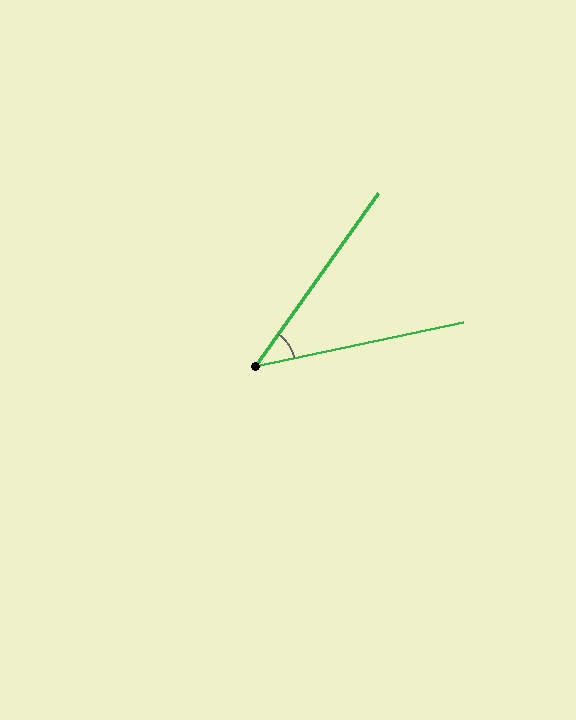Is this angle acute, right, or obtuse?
It is acute.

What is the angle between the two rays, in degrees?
Approximately 43 degrees.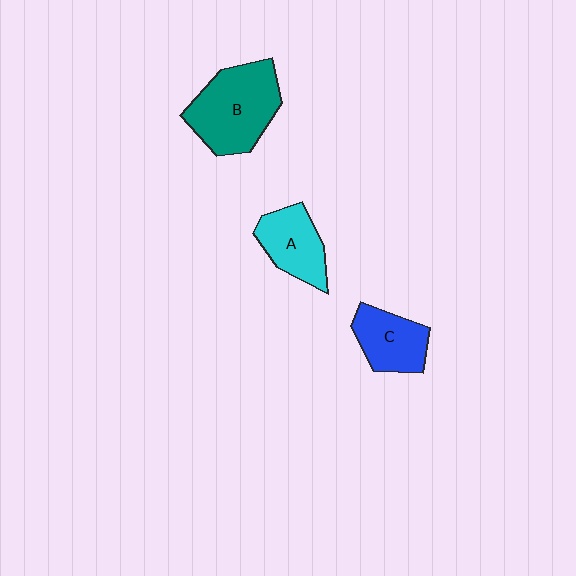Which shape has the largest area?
Shape B (teal).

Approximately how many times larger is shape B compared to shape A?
Approximately 1.6 times.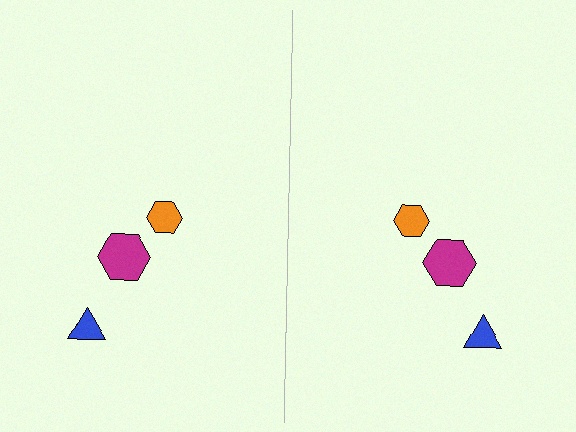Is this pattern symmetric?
Yes, this pattern has bilateral (reflection) symmetry.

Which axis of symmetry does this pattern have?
The pattern has a vertical axis of symmetry running through the center of the image.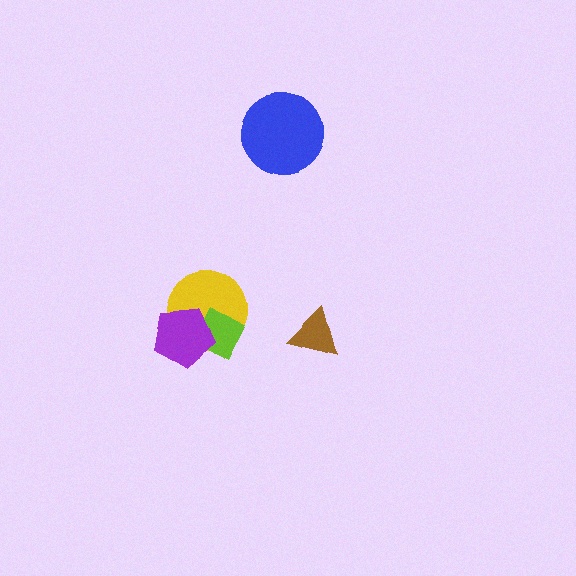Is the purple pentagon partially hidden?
No, no other shape covers it.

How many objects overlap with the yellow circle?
2 objects overlap with the yellow circle.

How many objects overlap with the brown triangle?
0 objects overlap with the brown triangle.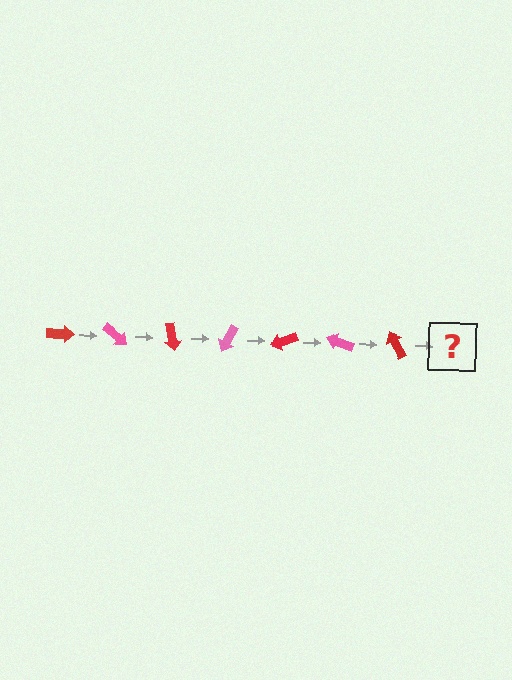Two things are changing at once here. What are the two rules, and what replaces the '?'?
The two rules are that it rotates 40 degrees each step and the color cycles through red and pink. The '?' should be a pink arrow, rotated 280 degrees from the start.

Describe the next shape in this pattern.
It should be a pink arrow, rotated 280 degrees from the start.